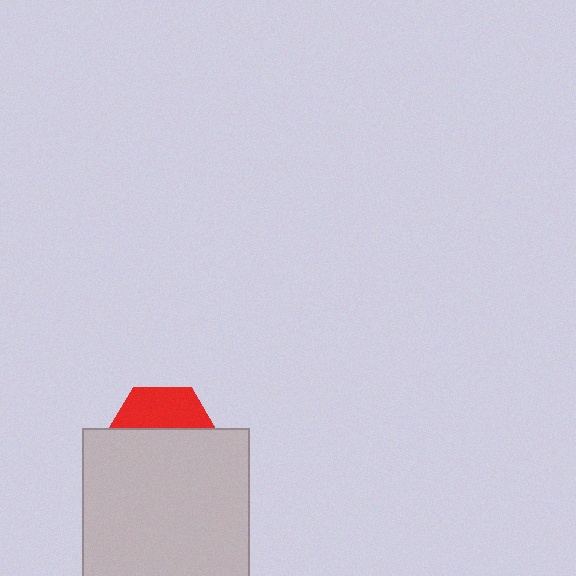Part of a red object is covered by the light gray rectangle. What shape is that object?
It is a hexagon.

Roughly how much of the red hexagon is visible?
A small part of it is visible (roughly 37%).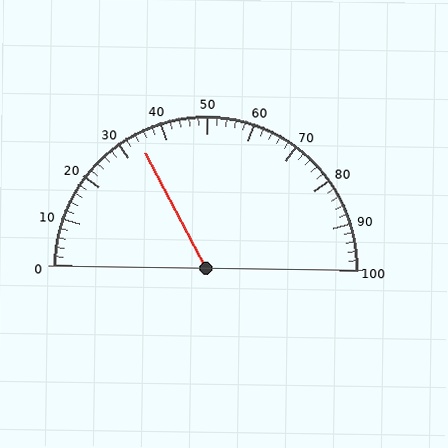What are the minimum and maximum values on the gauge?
The gauge ranges from 0 to 100.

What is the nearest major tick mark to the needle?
The nearest major tick mark is 30.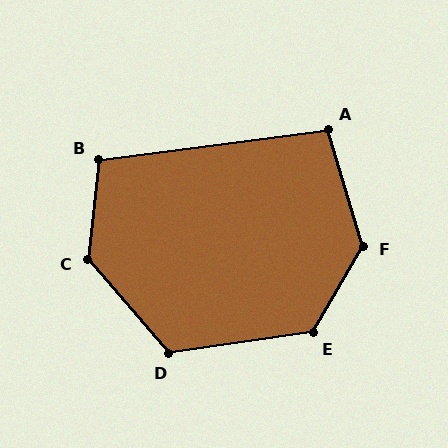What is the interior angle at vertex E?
Approximately 128 degrees (obtuse).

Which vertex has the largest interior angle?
F, at approximately 134 degrees.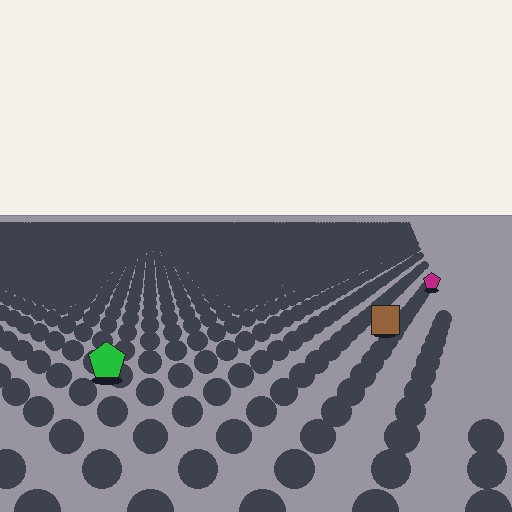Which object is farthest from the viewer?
The magenta pentagon is farthest from the viewer. It appears smaller and the ground texture around it is denser.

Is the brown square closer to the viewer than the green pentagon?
No. The green pentagon is closer — you can tell from the texture gradient: the ground texture is coarser near it.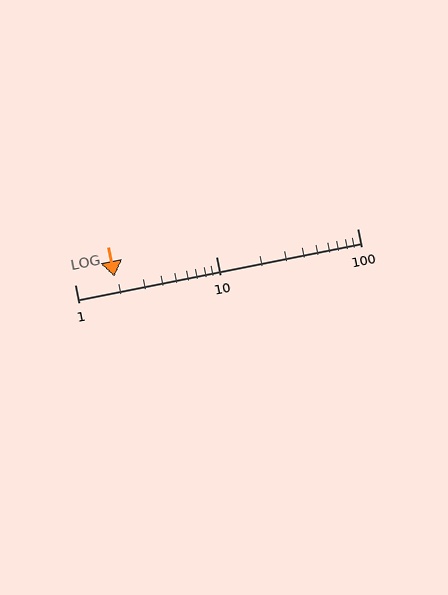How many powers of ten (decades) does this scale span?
The scale spans 2 decades, from 1 to 100.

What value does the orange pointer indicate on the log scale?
The pointer indicates approximately 1.9.